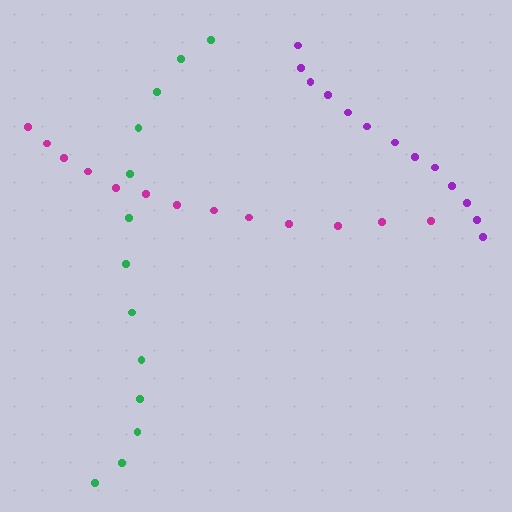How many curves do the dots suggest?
There are 3 distinct paths.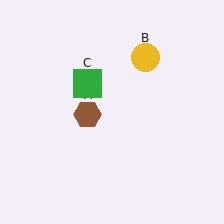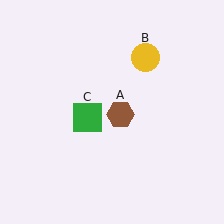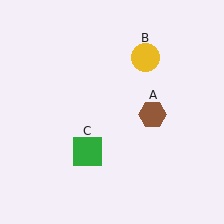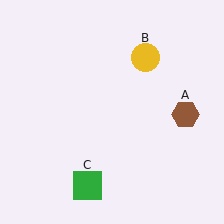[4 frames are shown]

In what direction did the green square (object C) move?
The green square (object C) moved down.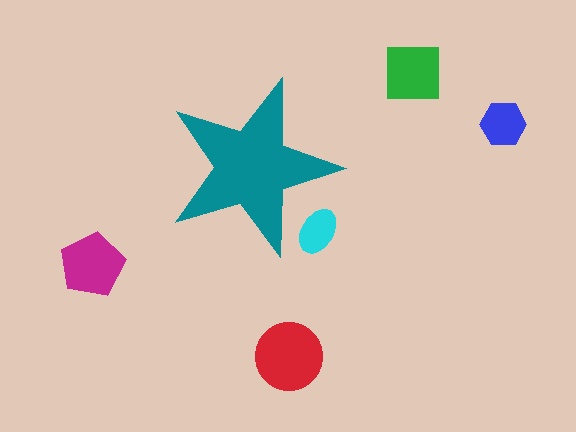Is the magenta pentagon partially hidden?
No, the magenta pentagon is fully visible.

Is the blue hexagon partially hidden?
No, the blue hexagon is fully visible.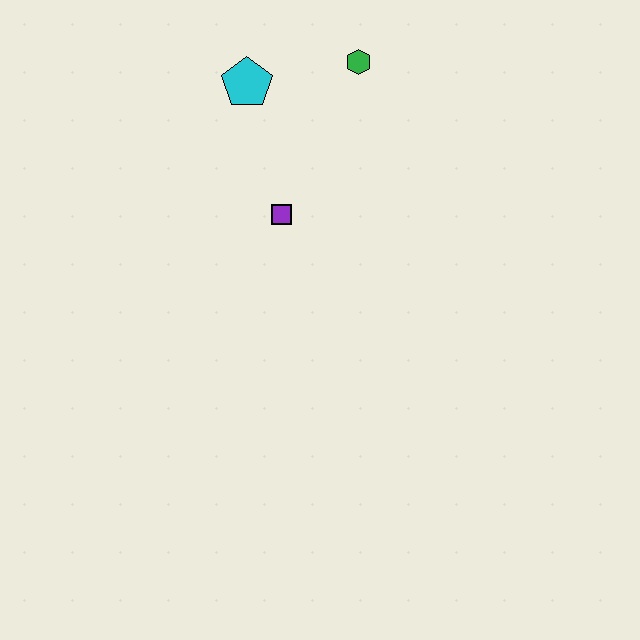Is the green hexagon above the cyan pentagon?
Yes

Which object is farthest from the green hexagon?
The purple square is farthest from the green hexagon.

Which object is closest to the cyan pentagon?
The green hexagon is closest to the cyan pentagon.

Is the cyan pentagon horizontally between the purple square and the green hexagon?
No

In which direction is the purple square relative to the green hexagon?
The purple square is below the green hexagon.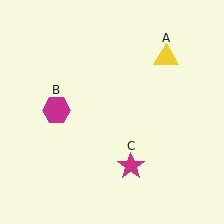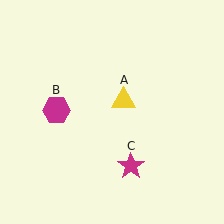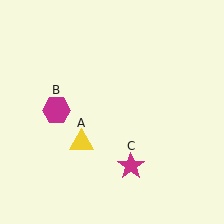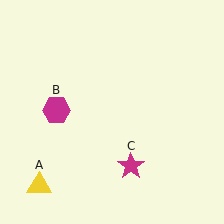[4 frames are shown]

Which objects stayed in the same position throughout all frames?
Magenta hexagon (object B) and magenta star (object C) remained stationary.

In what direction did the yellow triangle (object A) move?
The yellow triangle (object A) moved down and to the left.